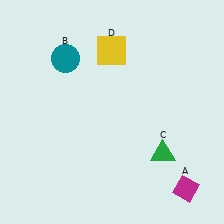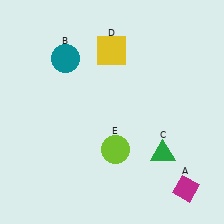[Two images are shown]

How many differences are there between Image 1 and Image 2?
There is 1 difference between the two images.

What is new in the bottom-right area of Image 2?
A lime circle (E) was added in the bottom-right area of Image 2.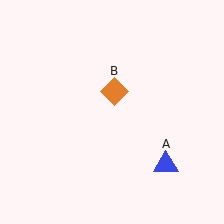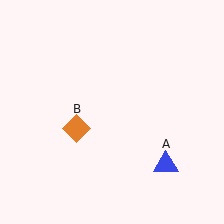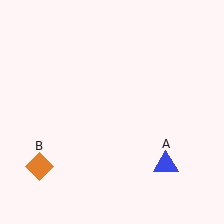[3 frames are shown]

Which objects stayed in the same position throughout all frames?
Blue triangle (object A) remained stationary.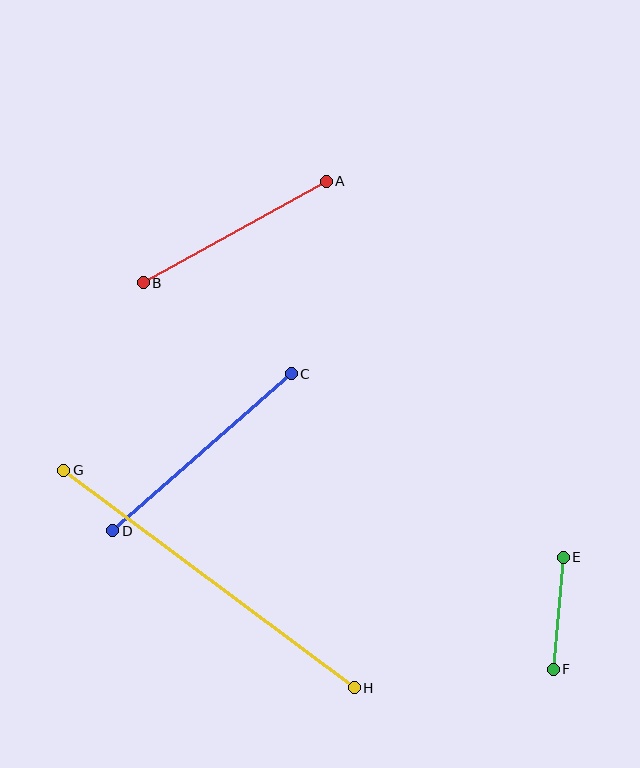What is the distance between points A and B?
The distance is approximately 209 pixels.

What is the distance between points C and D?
The distance is approximately 238 pixels.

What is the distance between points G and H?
The distance is approximately 363 pixels.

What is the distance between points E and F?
The distance is approximately 113 pixels.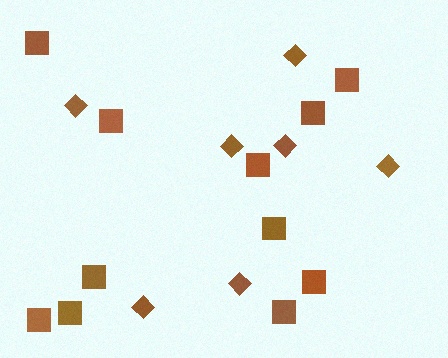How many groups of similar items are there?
There are 2 groups: one group of squares (11) and one group of diamonds (7).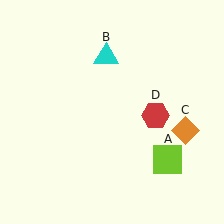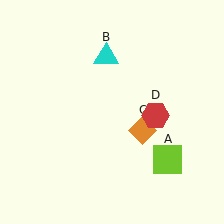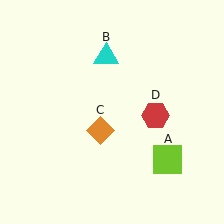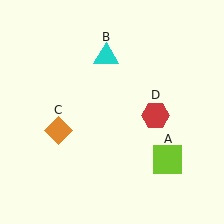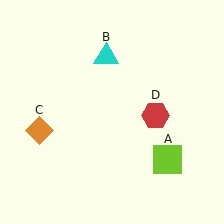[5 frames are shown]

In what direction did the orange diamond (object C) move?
The orange diamond (object C) moved left.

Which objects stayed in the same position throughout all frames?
Lime square (object A) and cyan triangle (object B) and red hexagon (object D) remained stationary.